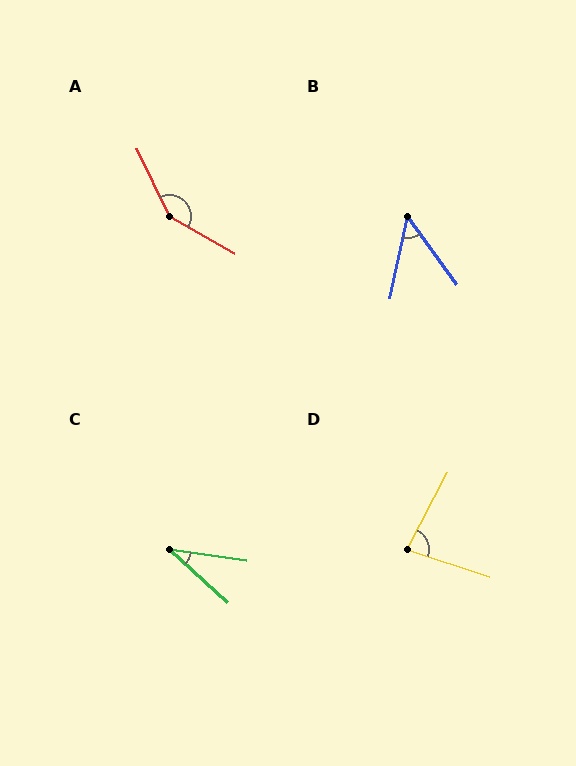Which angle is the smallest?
C, at approximately 34 degrees.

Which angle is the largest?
A, at approximately 145 degrees.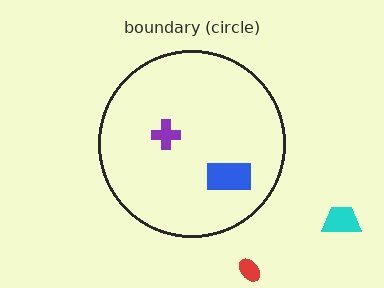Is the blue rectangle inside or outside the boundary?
Inside.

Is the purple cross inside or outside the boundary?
Inside.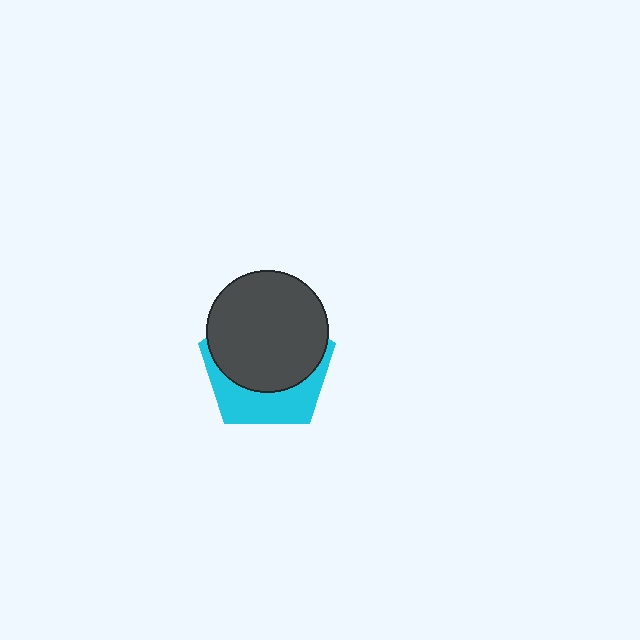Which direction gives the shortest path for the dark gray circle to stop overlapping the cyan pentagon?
Moving up gives the shortest separation.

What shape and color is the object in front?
The object in front is a dark gray circle.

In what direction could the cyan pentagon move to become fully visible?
The cyan pentagon could move down. That would shift it out from behind the dark gray circle entirely.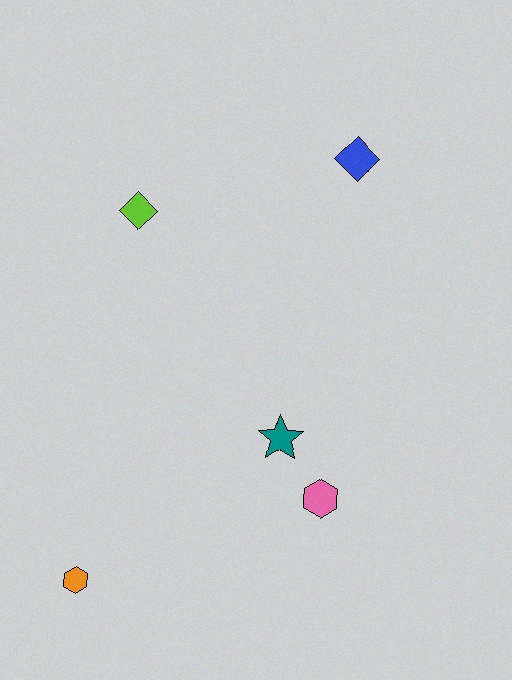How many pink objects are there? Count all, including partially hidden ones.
There is 1 pink object.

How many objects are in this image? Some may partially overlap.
There are 5 objects.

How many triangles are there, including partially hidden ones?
There are no triangles.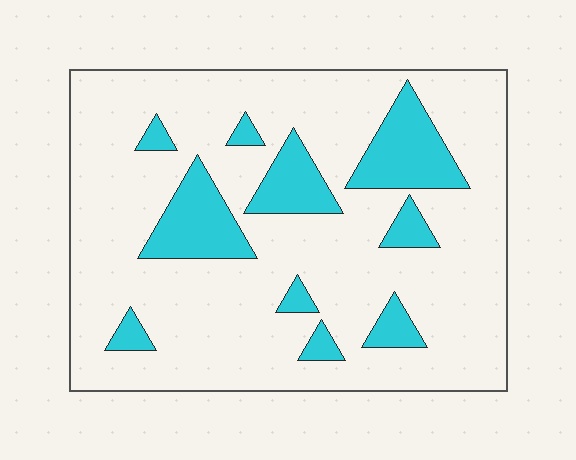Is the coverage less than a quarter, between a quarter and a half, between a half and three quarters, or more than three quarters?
Less than a quarter.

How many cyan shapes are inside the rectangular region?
10.